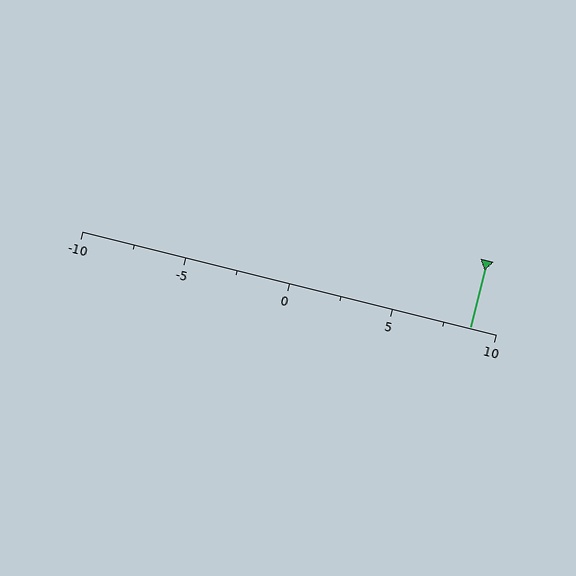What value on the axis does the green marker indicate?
The marker indicates approximately 8.8.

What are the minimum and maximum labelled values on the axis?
The axis runs from -10 to 10.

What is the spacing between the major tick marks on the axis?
The major ticks are spaced 5 apart.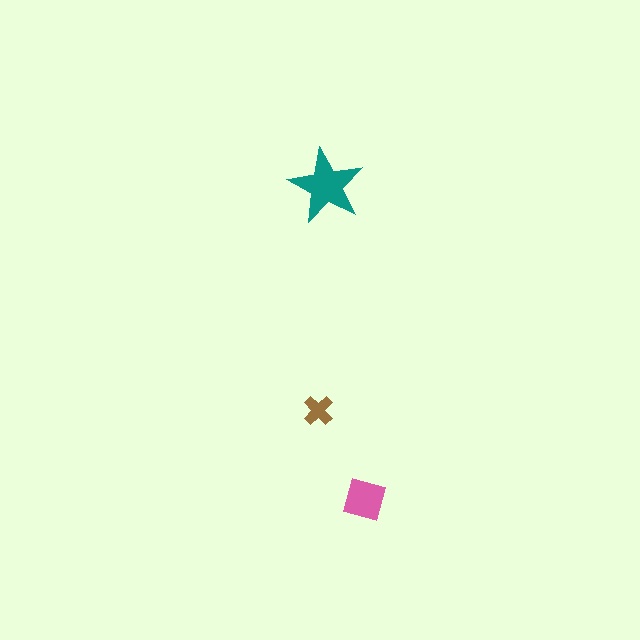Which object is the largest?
The teal star.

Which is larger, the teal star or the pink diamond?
The teal star.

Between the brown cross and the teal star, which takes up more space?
The teal star.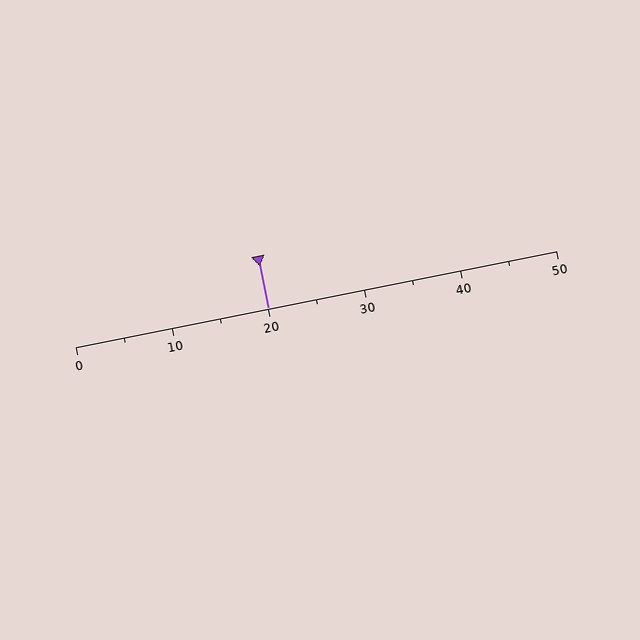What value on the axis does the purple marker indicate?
The marker indicates approximately 20.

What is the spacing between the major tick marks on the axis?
The major ticks are spaced 10 apart.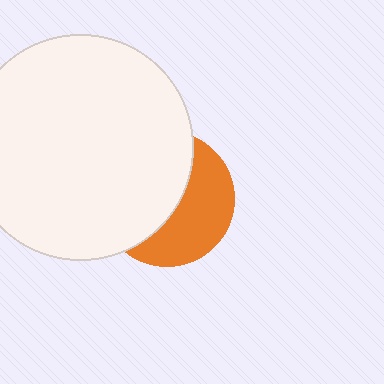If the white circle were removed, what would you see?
You would see the complete orange circle.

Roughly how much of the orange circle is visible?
A small part of it is visible (roughly 45%).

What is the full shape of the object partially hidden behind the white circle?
The partially hidden object is an orange circle.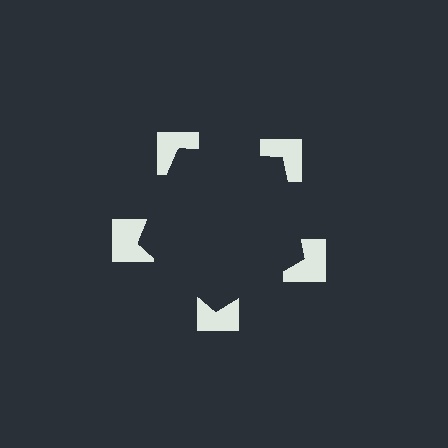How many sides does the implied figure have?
5 sides.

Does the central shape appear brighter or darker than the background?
It typically appears slightly darker than the background, even though no actual brightness change is drawn.